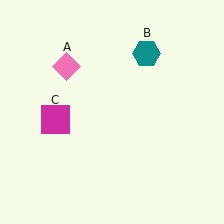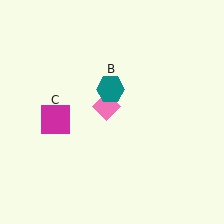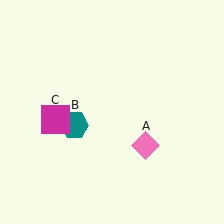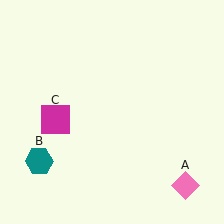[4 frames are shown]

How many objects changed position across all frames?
2 objects changed position: pink diamond (object A), teal hexagon (object B).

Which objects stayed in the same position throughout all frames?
Magenta square (object C) remained stationary.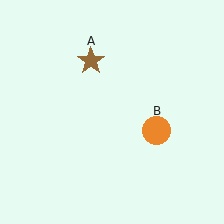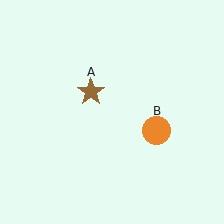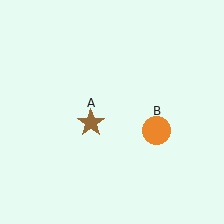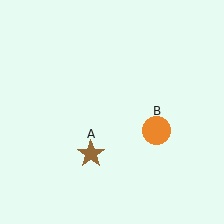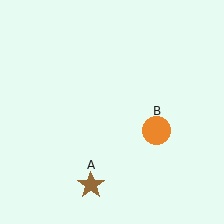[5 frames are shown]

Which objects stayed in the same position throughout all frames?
Orange circle (object B) remained stationary.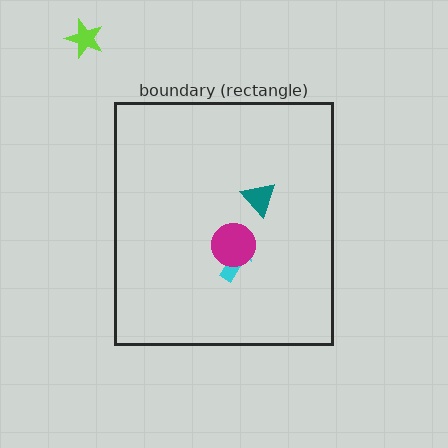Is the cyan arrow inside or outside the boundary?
Inside.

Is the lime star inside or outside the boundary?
Outside.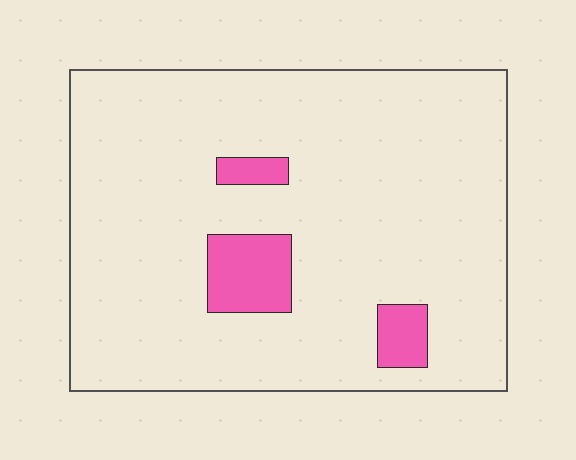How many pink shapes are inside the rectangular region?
3.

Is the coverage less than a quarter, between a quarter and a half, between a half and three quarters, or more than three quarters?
Less than a quarter.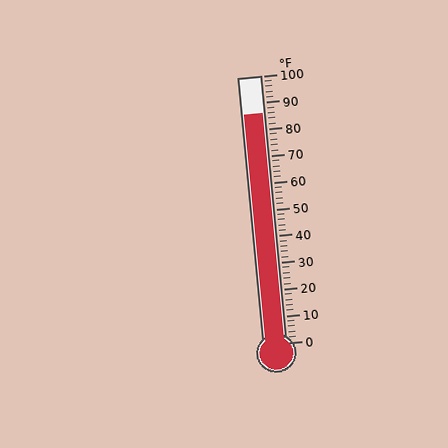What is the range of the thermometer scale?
The thermometer scale ranges from 0°F to 100°F.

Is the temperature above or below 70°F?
The temperature is above 70°F.